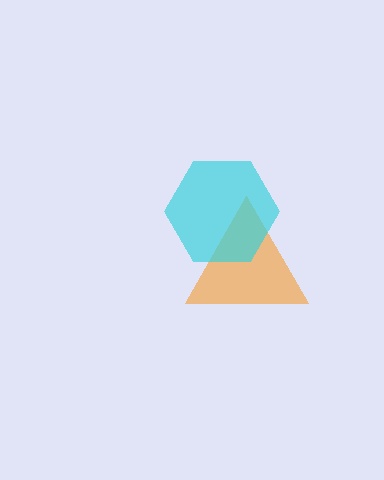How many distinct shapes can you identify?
There are 2 distinct shapes: an orange triangle, a cyan hexagon.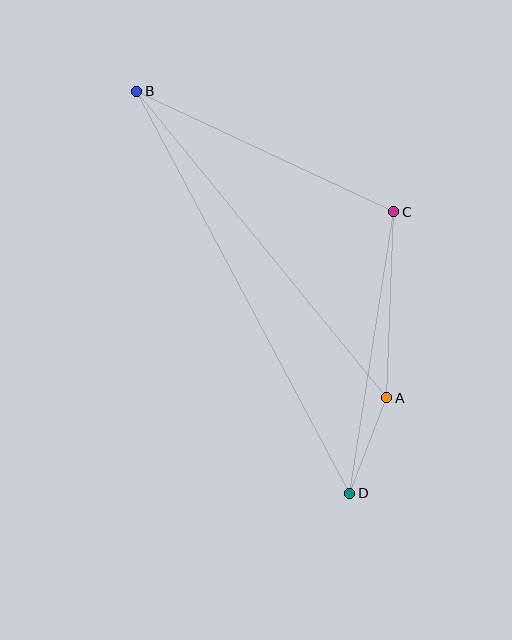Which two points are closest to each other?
Points A and D are closest to each other.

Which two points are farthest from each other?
Points B and D are farthest from each other.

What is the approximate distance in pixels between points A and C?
The distance between A and C is approximately 186 pixels.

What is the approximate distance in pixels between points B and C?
The distance between B and C is approximately 284 pixels.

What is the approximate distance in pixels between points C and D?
The distance between C and D is approximately 285 pixels.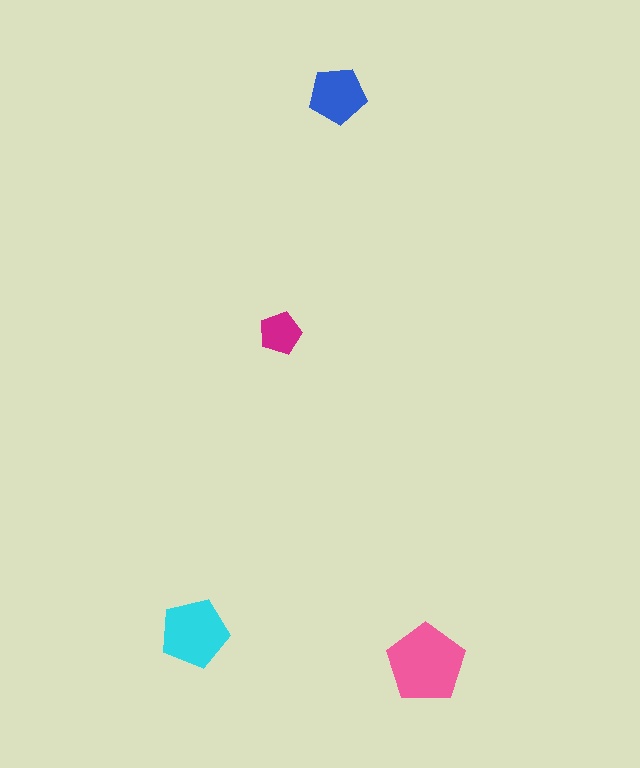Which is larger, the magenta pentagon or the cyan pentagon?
The cyan one.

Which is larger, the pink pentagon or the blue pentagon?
The pink one.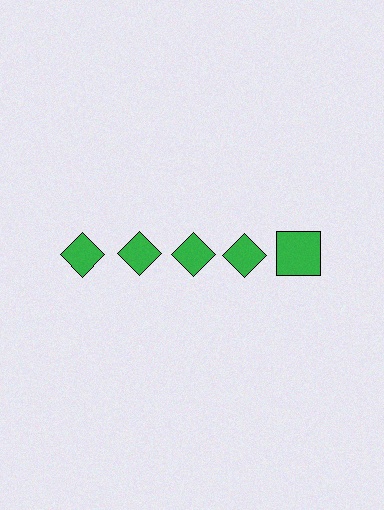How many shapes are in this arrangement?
There are 5 shapes arranged in a grid pattern.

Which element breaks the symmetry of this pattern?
The green square in the top row, rightmost column breaks the symmetry. All other shapes are green diamonds.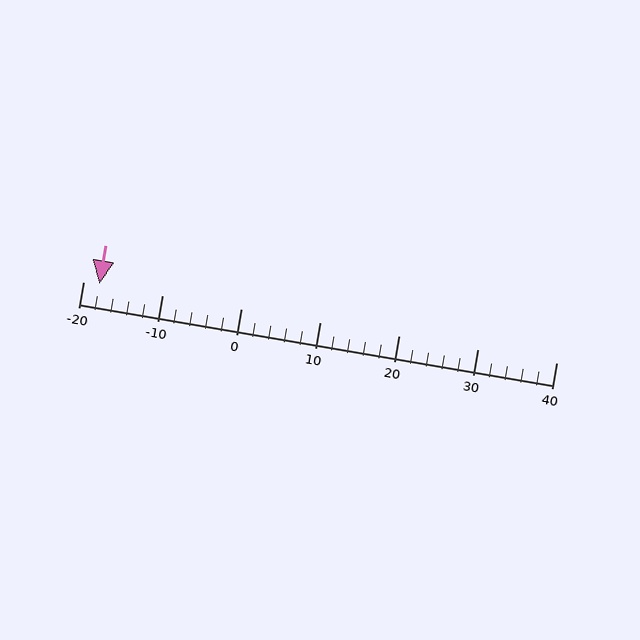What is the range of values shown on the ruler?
The ruler shows values from -20 to 40.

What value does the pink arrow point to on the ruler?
The pink arrow points to approximately -18.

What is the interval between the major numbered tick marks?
The major tick marks are spaced 10 units apart.